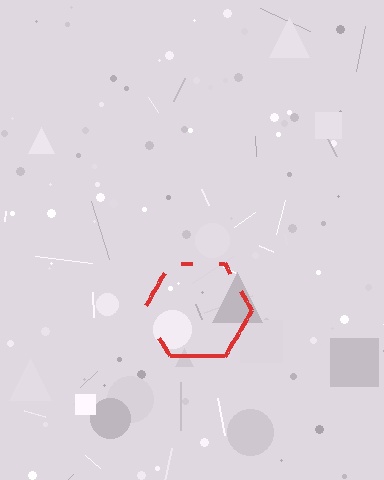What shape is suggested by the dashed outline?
The dashed outline suggests a hexagon.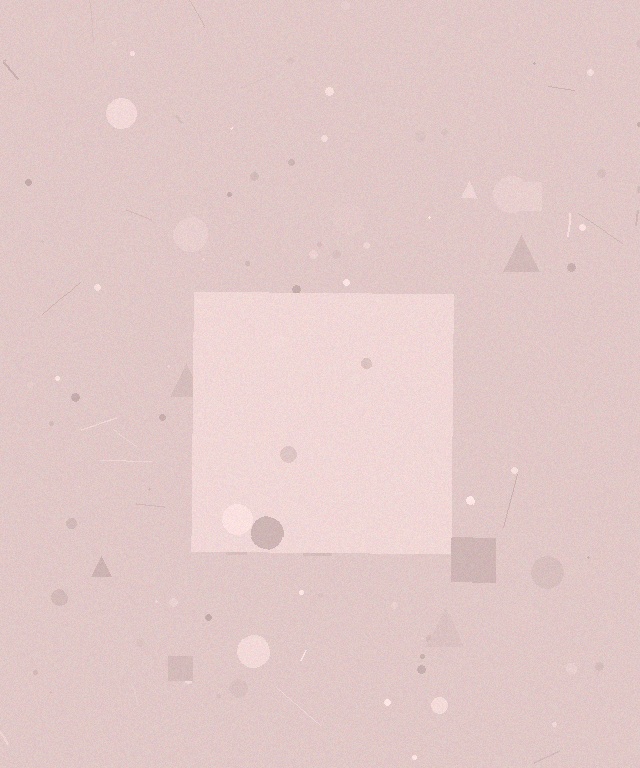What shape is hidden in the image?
A square is hidden in the image.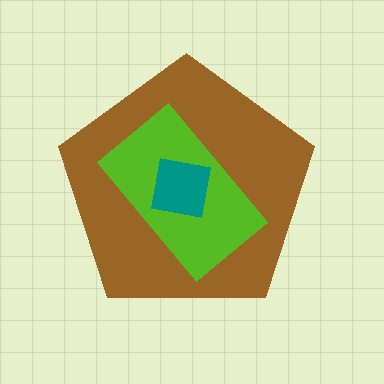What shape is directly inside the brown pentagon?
The lime rectangle.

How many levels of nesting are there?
3.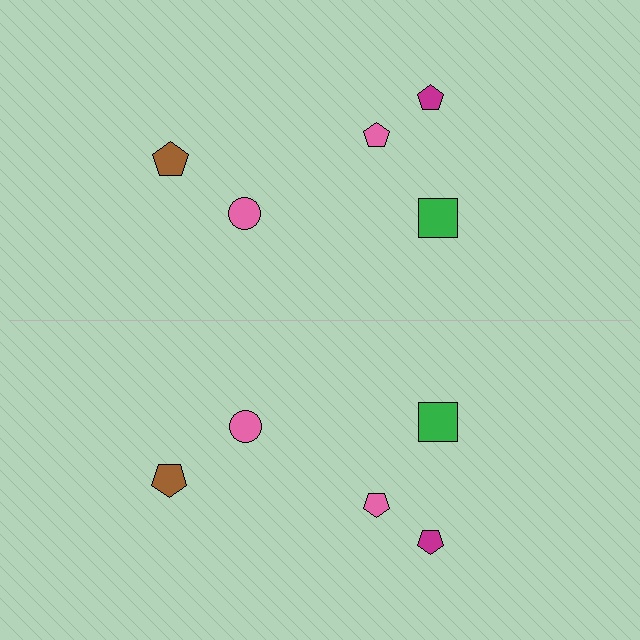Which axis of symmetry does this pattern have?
The pattern has a horizontal axis of symmetry running through the center of the image.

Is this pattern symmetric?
Yes, this pattern has bilateral (reflection) symmetry.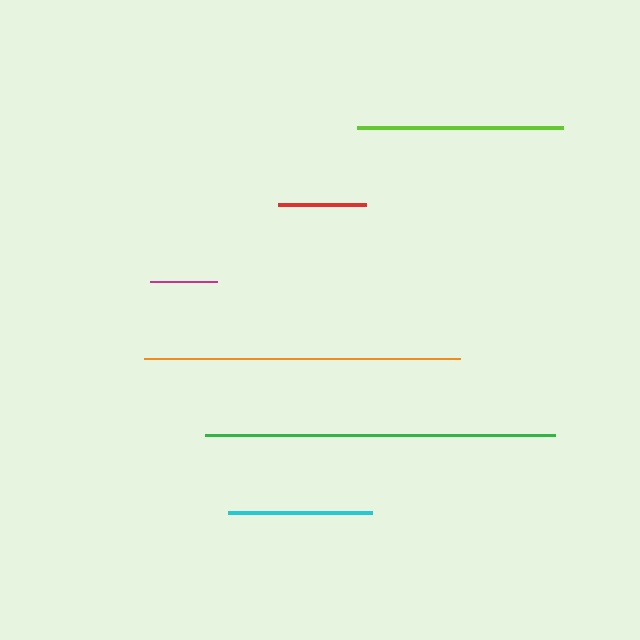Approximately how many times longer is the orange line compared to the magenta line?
The orange line is approximately 4.7 times the length of the magenta line.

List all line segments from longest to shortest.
From longest to shortest: green, orange, lime, cyan, red, magenta.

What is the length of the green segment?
The green segment is approximately 350 pixels long.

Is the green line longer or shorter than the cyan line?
The green line is longer than the cyan line.